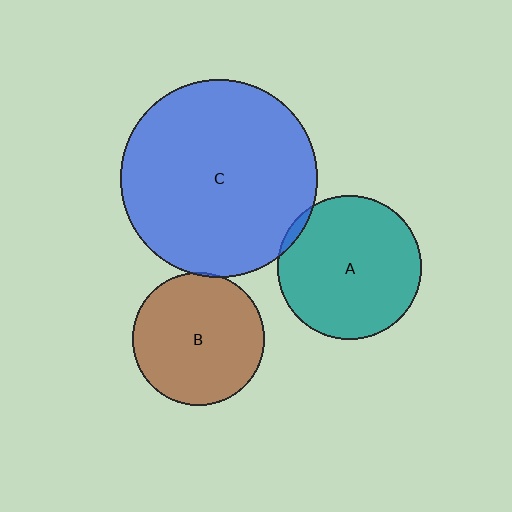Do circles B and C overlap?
Yes.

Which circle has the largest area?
Circle C (blue).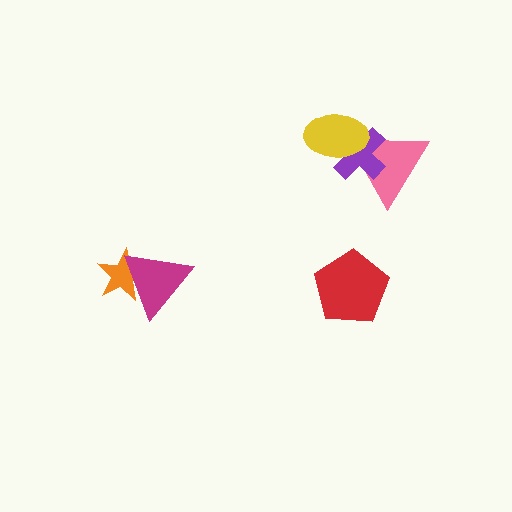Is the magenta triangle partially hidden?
No, no other shape covers it.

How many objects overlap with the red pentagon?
0 objects overlap with the red pentagon.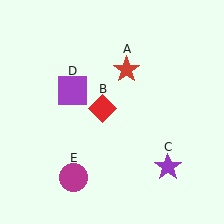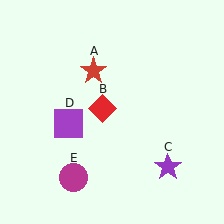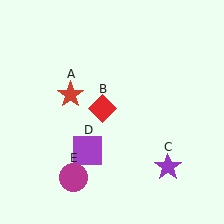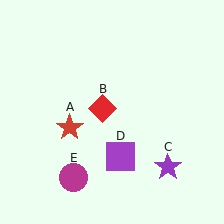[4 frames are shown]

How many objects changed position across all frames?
2 objects changed position: red star (object A), purple square (object D).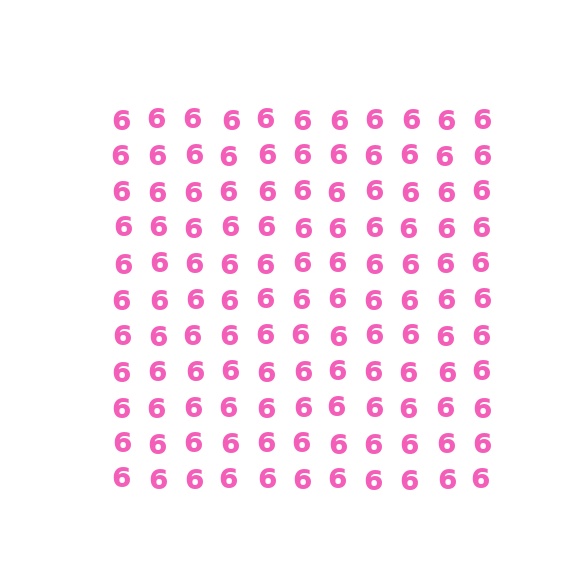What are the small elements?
The small elements are digit 6's.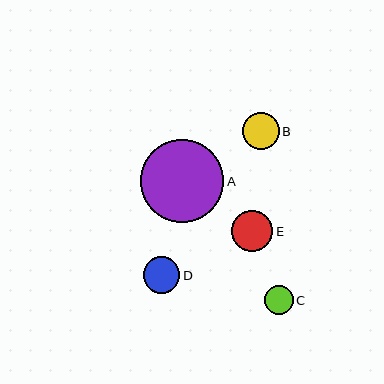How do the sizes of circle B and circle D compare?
Circle B and circle D are approximately the same size.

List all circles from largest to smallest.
From largest to smallest: A, E, B, D, C.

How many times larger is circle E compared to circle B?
Circle E is approximately 1.1 times the size of circle B.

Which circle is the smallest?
Circle C is the smallest with a size of approximately 29 pixels.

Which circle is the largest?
Circle A is the largest with a size of approximately 83 pixels.